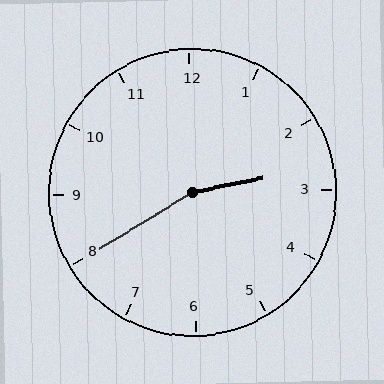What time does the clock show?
2:40.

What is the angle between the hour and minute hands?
Approximately 160 degrees.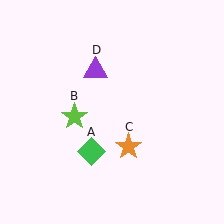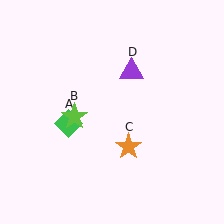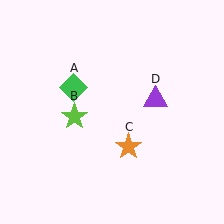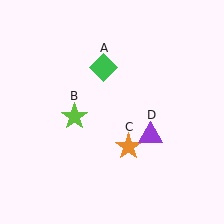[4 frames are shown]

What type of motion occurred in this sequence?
The green diamond (object A), purple triangle (object D) rotated clockwise around the center of the scene.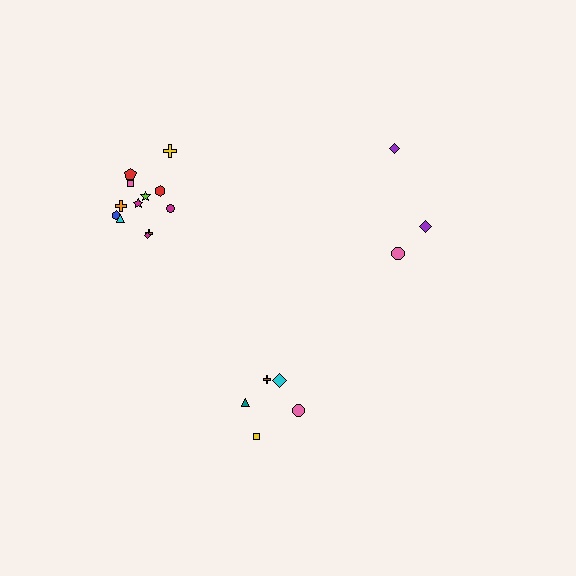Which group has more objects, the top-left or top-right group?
The top-left group.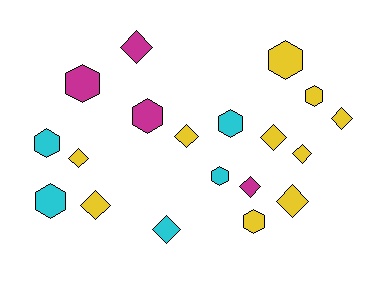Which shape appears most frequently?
Diamond, with 10 objects.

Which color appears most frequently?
Yellow, with 10 objects.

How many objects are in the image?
There are 19 objects.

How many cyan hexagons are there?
There are 4 cyan hexagons.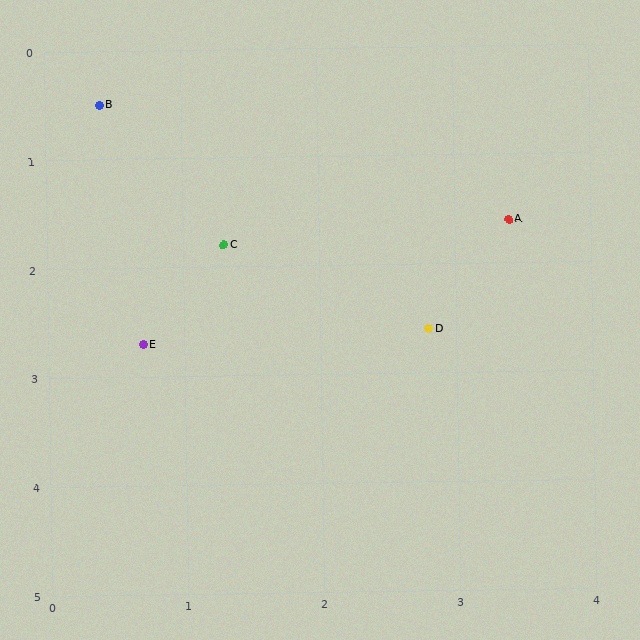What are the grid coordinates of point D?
Point D is at approximately (2.8, 2.6).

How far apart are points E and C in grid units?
Points E and C are about 1.1 grid units apart.